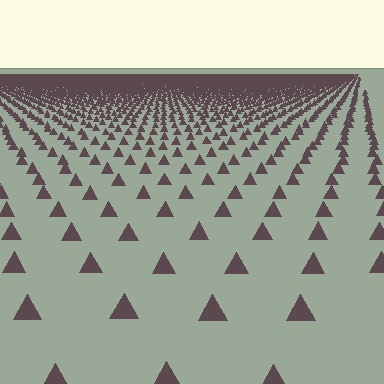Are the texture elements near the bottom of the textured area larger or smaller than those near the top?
Larger. Near the bottom, elements are closer to the viewer and appear at a bigger on-screen size.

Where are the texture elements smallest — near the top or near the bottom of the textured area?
Near the top.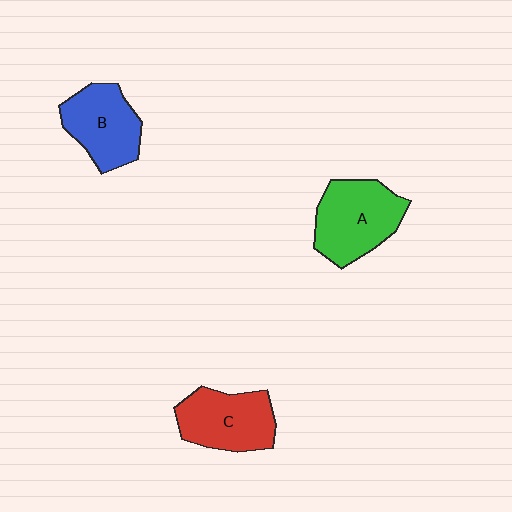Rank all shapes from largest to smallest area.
From largest to smallest: A (green), C (red), B (blue).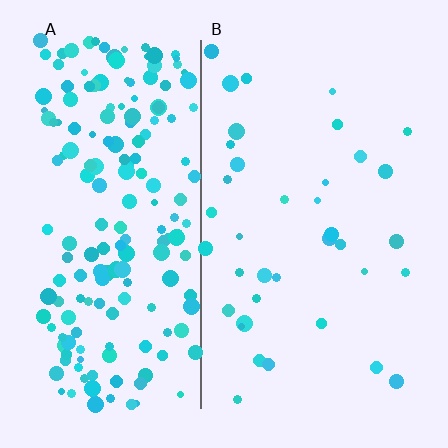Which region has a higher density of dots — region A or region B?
A (the left).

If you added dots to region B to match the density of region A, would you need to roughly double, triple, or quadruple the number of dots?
Approximately quadruple.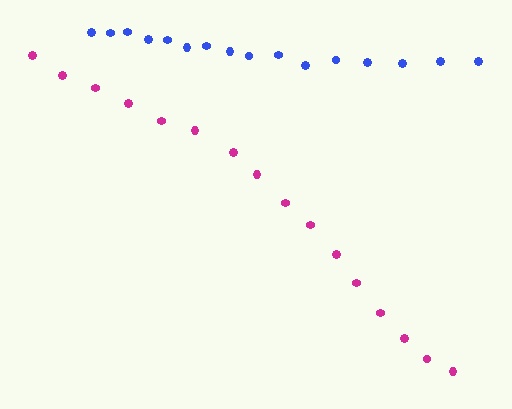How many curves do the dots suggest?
There are 2 distinct paths.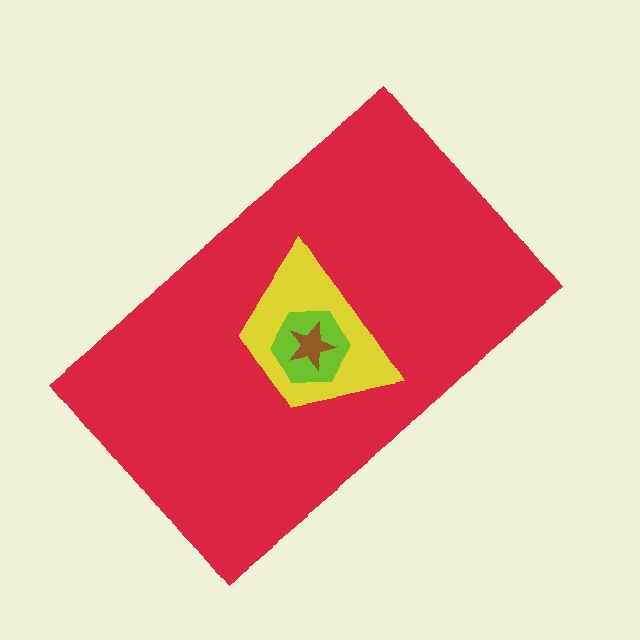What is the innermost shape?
The brown star.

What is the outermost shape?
The red rectangle.